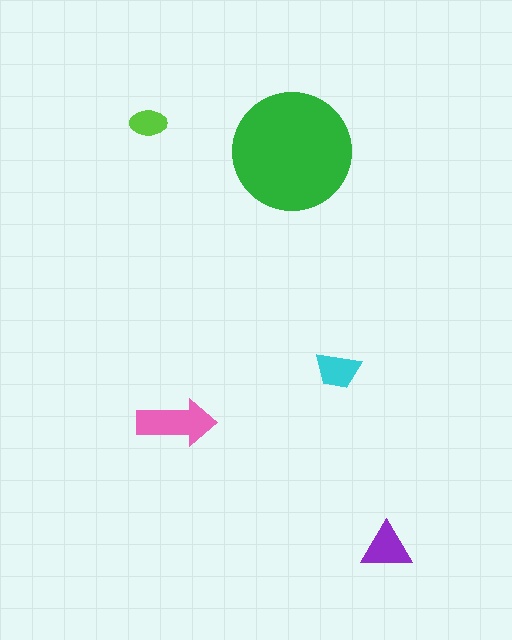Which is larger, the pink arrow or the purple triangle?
The pink arrow.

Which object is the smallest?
The lime ellipse.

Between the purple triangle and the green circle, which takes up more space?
The green circle.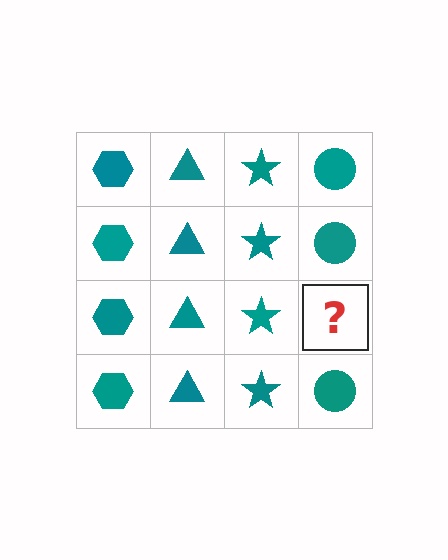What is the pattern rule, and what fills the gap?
The rule is that each column has a consistent shape. The gap should be filled with a teal circle.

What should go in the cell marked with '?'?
The missing cell should contain a teal circle.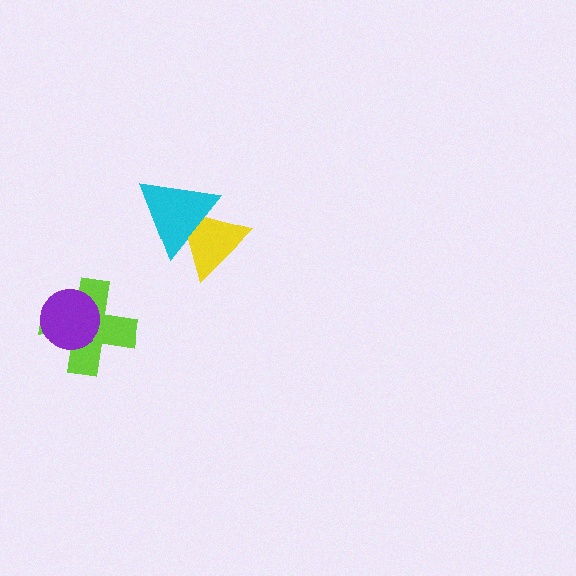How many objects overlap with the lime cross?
1 object overlaps with the lime cross.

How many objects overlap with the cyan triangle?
1 object overlaps with the cyan triangle.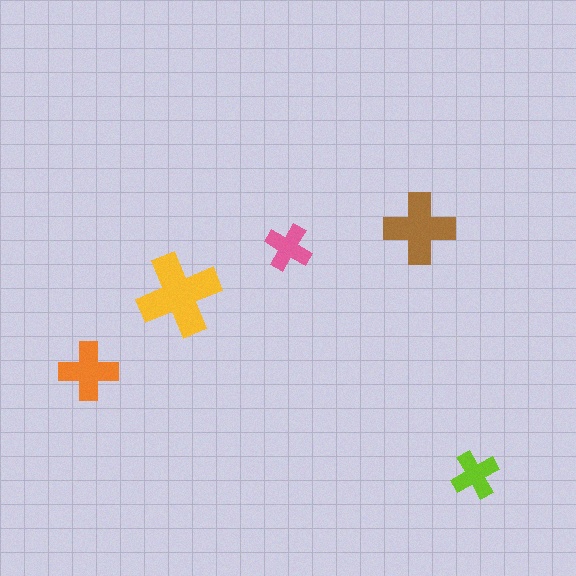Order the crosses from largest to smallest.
the yellow one, the brown one, the orange one, the lime one, the pink one.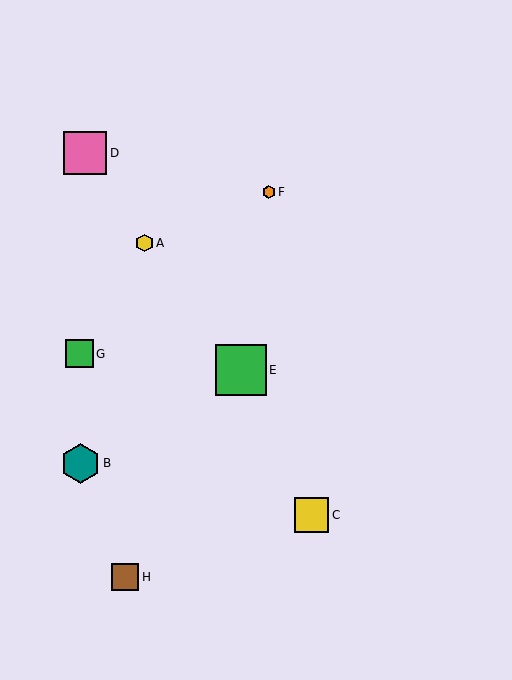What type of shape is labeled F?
Shape F is an orange hexagon.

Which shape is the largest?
The green square (labeled E) is the largest.